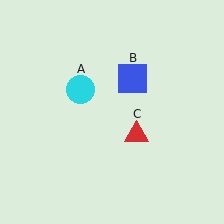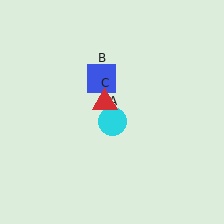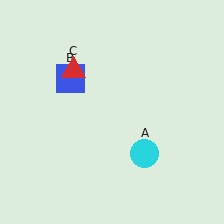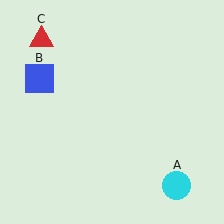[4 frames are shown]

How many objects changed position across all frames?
3 objects changed position: cyan circle (object A), blue square (object B), red triangle (object C).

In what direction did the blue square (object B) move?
The blue square (object B) moved left.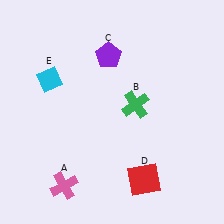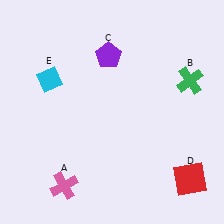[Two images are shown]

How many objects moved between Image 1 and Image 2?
2 objects moved between the two images.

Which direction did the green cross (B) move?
The green cross (B) moved right.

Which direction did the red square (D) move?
The red square (D) moved right.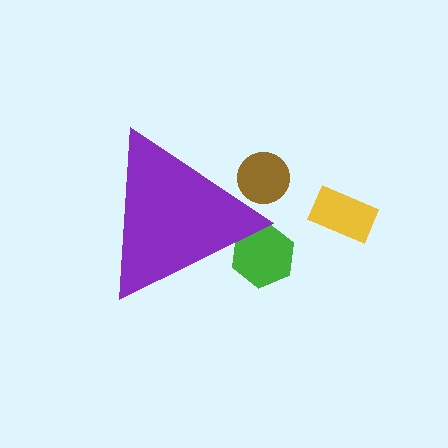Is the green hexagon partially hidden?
Yes, the green hexagon is partially hidden behind the purple triangle.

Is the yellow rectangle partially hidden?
No, the yellow rectangle is fully visible.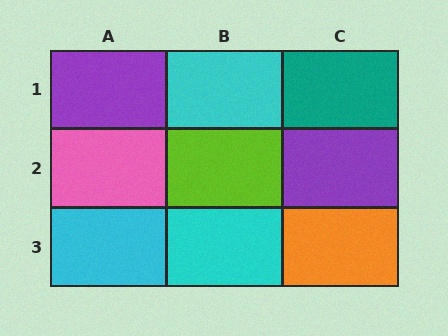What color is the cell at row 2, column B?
Lime.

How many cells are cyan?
3 cells are cyan.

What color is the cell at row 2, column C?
Purple.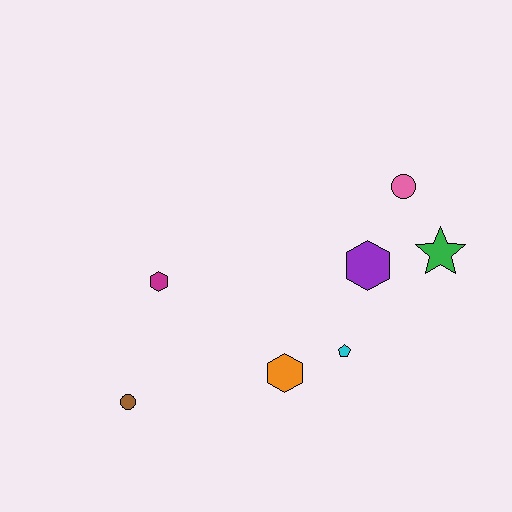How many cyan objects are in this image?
There is 1 cyan object.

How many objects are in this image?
There are 7 objects.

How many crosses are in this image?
There are no crosses.